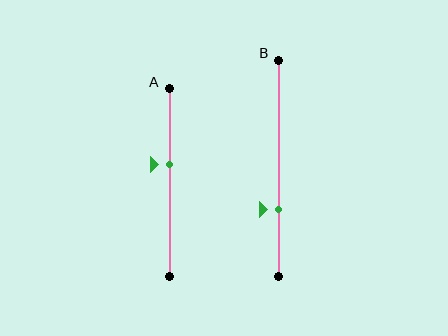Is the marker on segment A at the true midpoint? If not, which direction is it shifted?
No, the marker on segment A is shifted upward by about 10% of the segment length.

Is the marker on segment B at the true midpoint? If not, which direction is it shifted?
No, the marker on segment B is shifted downward by about 19% of the segment length.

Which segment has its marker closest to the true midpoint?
Segment A has its marker closest to the true midpoint.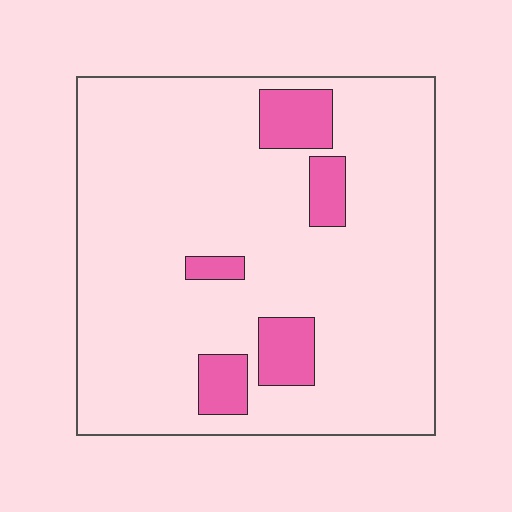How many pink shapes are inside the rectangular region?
5.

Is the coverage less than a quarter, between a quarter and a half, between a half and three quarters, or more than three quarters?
Less than a quarter.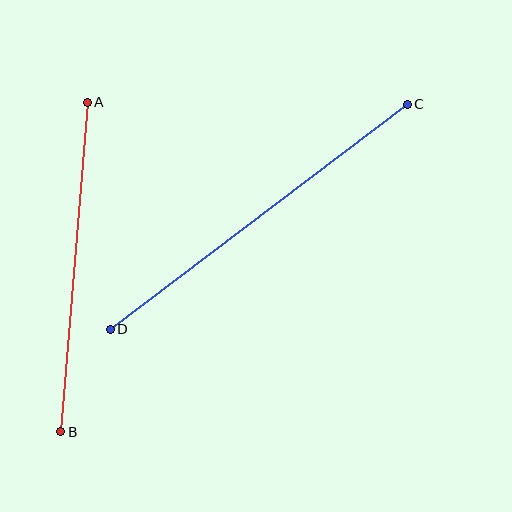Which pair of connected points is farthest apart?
Points C and D are farthest apart.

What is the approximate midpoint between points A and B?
The midpoint is at approximately (74, 267) pixels.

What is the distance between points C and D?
The distance is approximately 372 pixels.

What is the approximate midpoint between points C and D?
The midpoint is at approximately (259, 217) pixels.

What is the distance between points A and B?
The distance is approximately 330 pixels.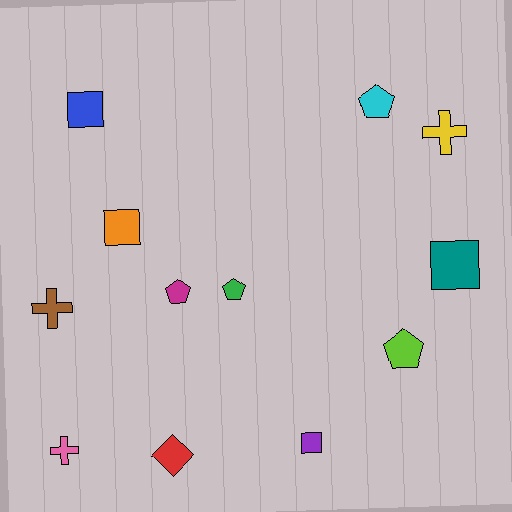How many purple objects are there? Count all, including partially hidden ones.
There is 1 purple object.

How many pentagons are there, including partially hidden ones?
There are 4 pentagons.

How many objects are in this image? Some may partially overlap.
There are 12 objects.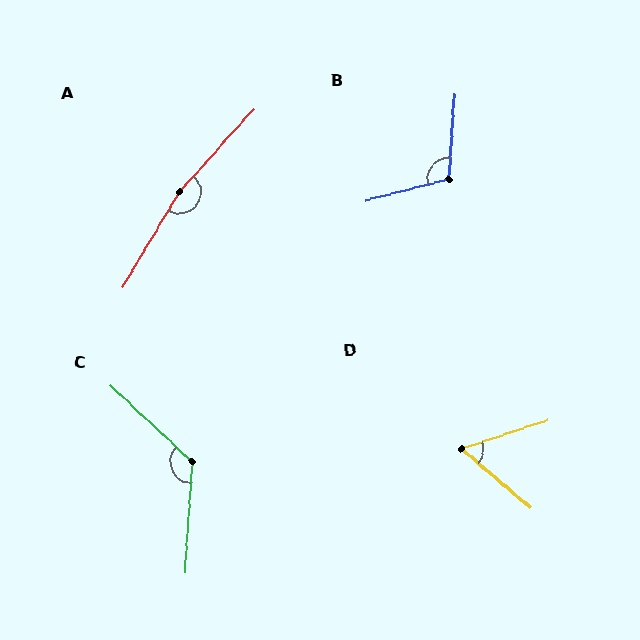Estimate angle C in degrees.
Approximately 129 degrees.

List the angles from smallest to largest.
D (59°), B (109°), C (129°), A (169°).